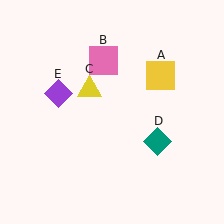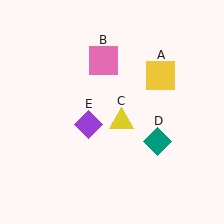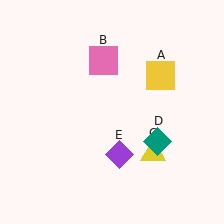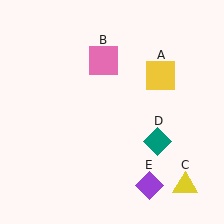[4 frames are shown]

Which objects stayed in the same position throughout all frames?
Yellow square (object A) and pink square (object B) and teal diamond (object D) remained stationary.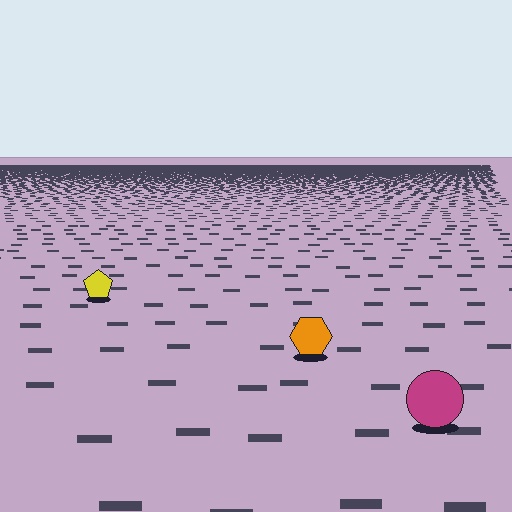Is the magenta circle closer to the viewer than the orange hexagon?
Yes. The magenta circle is closer — you can tell from the texture gradient: the ground texture is coarser near it.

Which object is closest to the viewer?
The magenta circle is closest. The texture marks near it are larger and more spread out.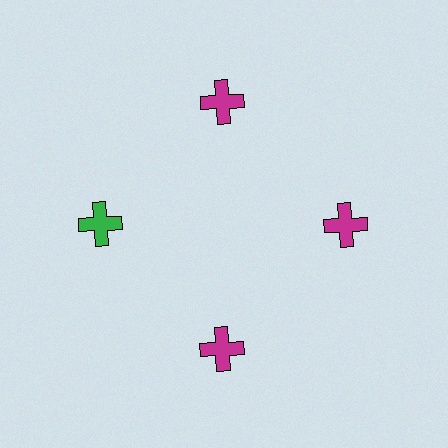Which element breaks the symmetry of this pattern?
The green cross at roughly the 9 o'clock position breaks the symmetry. All other shapes are magenta crosses.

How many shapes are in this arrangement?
There are 4 shapes arranged in a ring pattern.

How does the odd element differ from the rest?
It has a different color: green instead of magenta.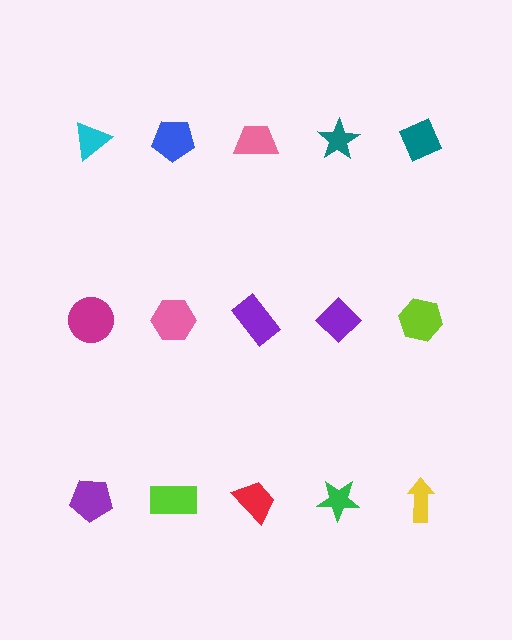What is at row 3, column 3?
A red trapezoid.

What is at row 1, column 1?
A cyan triangle.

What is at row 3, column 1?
A purple pentagon.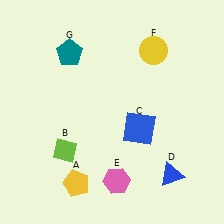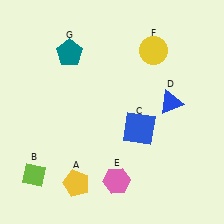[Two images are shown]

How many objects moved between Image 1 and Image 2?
2 objects moved between the two images.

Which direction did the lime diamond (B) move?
The lime diamond (B) moved left.